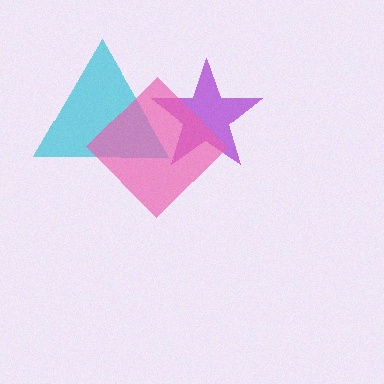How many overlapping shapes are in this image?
There are 3 overlapping shapes in the image.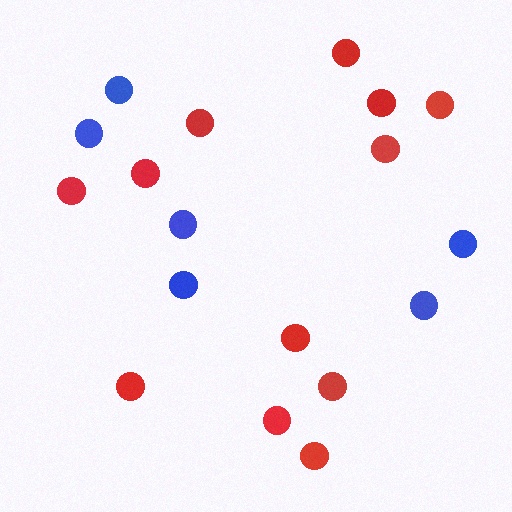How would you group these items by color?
There are 2 groups: one group of red circles (12) and one group of blue circles (6).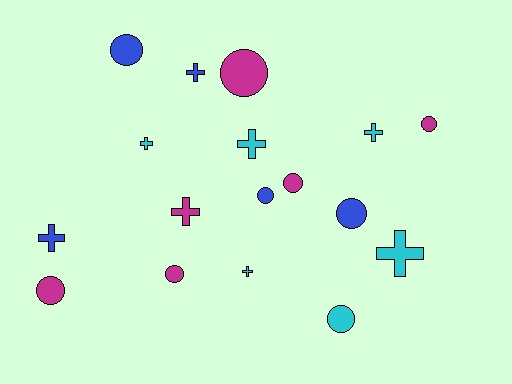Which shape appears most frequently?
Circle, with 9 objects.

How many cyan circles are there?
There is 1 cyan circle.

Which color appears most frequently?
Magenta, with 6 objects.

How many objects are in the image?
There are 17 objects.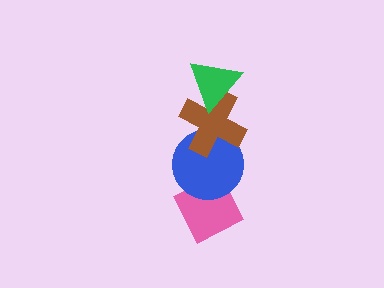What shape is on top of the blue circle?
The brown cross is on top of the blue circle.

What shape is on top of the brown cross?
The green triangle is on top of the brown cross.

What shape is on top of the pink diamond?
The blue circle is on top of the pink diamond.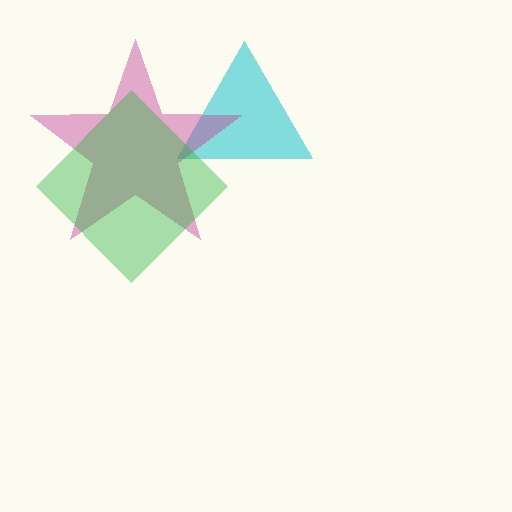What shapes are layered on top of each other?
The layered shapes are: a cyan triangle, a magenta star, a green diamond.